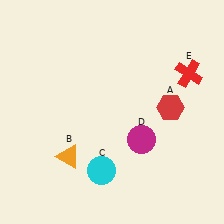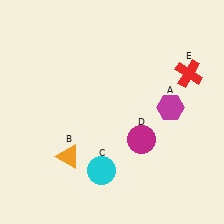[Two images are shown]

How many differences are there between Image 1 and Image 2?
There is 1 difference between the two images.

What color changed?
The hexagon (A) changed from red in Image 1 to magenta in Image 2.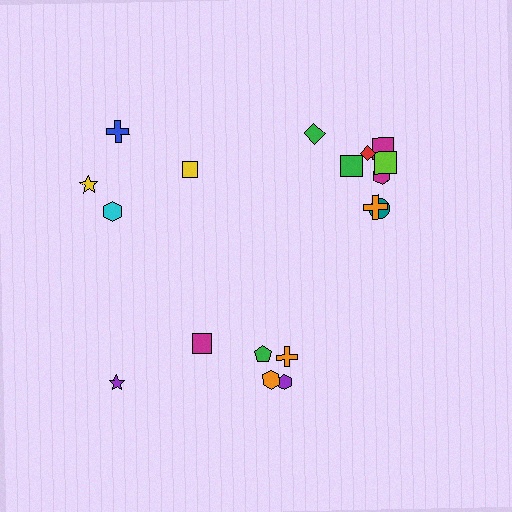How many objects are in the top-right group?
There are 8 objects.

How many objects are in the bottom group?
There are 6 objects.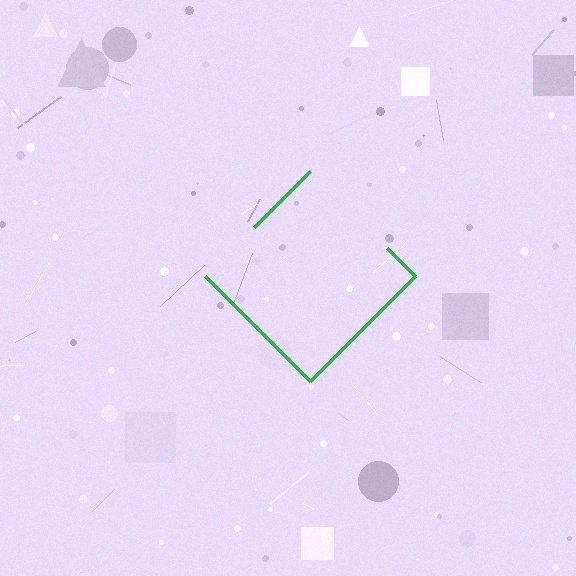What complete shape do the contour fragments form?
The contour fragments form a diamond.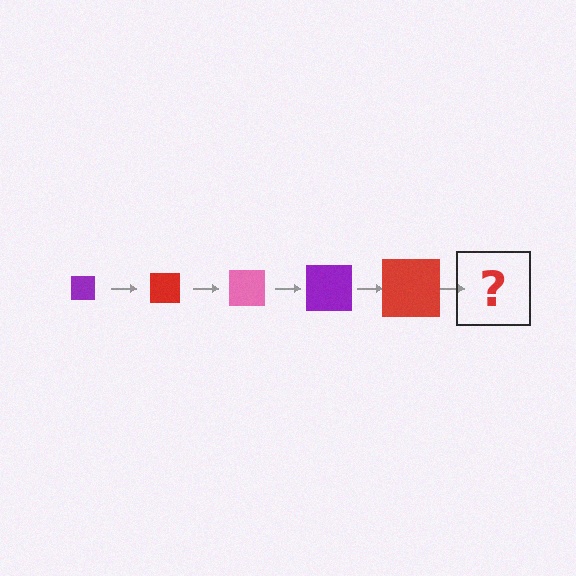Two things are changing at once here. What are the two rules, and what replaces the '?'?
The two rules are that the square grows larger each step and the color cycles through purple, red, and pink. The '?' should be a pink square, larger than the previous one.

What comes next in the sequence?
The next element should be a pink square, larger than the previous one.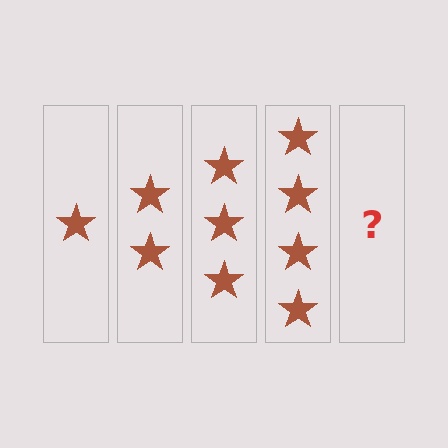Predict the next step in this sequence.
The next step is 5 stars.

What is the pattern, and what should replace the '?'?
The pattern is that each step adds one more star. The '?' should be 5 stars.